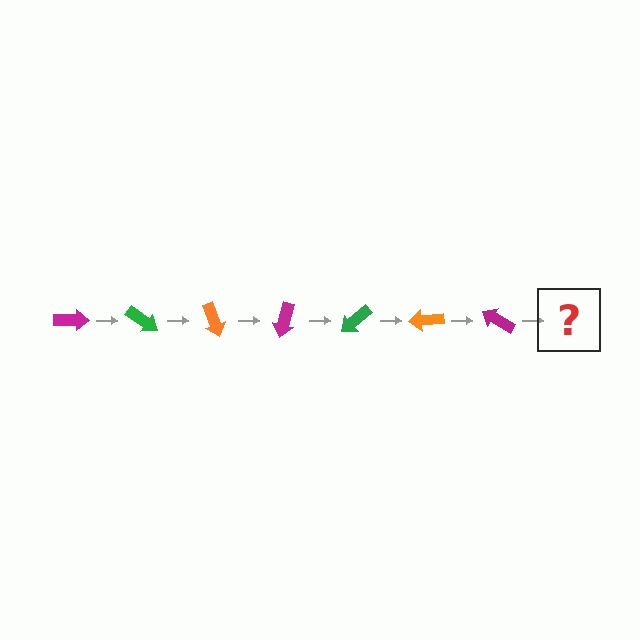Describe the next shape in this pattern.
It should be a green arrow, rotated 245 degrees from the start.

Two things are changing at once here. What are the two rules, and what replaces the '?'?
The two rules are that it rotates 35 degrees each step and the color cycles through magenta, green, and orange. The '?' should be a green arrow, rotated 245 degrees from the start.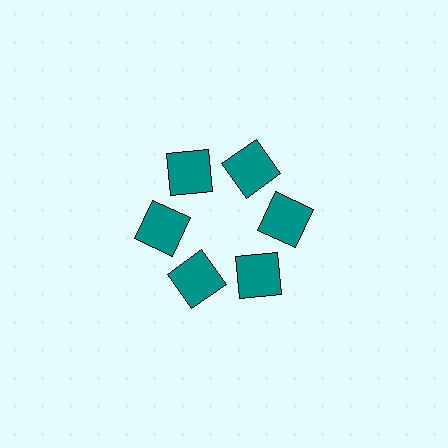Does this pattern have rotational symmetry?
Yes, this pattern has 6-fold rotational symmetry. It looks the same after rotating 60 degrees around the center.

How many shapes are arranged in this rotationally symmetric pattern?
There are 6 shapes, arranged in 6 groups of 1.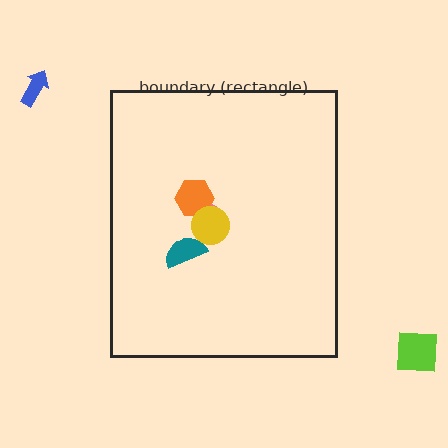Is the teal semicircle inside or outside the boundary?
Inside.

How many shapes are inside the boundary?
4 inside, 2 outside.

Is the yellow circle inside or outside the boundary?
Inside.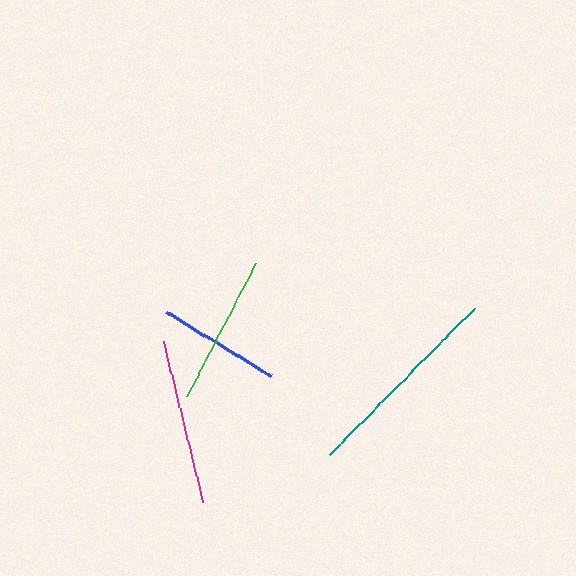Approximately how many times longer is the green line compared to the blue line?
The green line is approximately 1.2 times the length of the blue line.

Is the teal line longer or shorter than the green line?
The teal line is longer than the green line.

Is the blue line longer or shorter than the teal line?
The teal line is longer than the blue line.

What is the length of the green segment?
The green segment is approximately 150 pixels long.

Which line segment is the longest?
The teal line is the longest at approximately 205 pixels.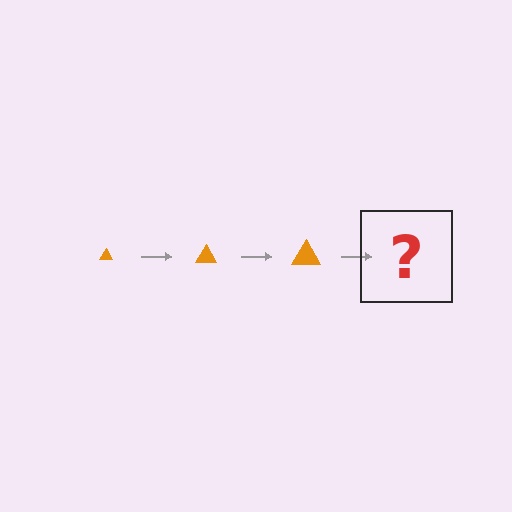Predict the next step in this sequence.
The next step is an orange triangle, larger than the previous one.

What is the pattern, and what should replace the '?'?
The pattern is that the triangle gets progressively larger each step. The '?' should be an orange triangle, larger than the previous one.